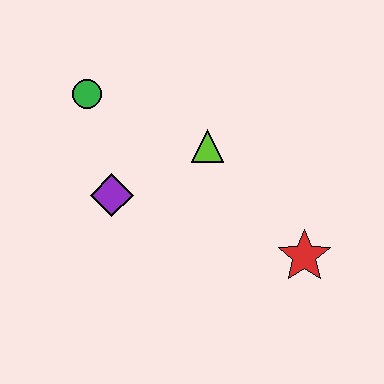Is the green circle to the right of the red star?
No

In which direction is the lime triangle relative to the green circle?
The lime triangle is to the right of the green circle.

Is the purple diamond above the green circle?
No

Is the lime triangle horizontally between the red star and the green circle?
Yes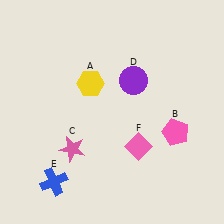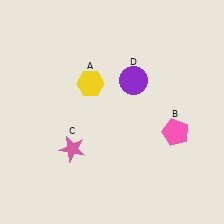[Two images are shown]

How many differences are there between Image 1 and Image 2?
There are 2 differences between the two images.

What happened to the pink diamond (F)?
The pink diamond (F) was removed in Image 2. It was in the bottom-right area of Image 1.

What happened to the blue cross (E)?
The blue cross (E) was removed in Image 2. It was in the bottom-left area of Image 1.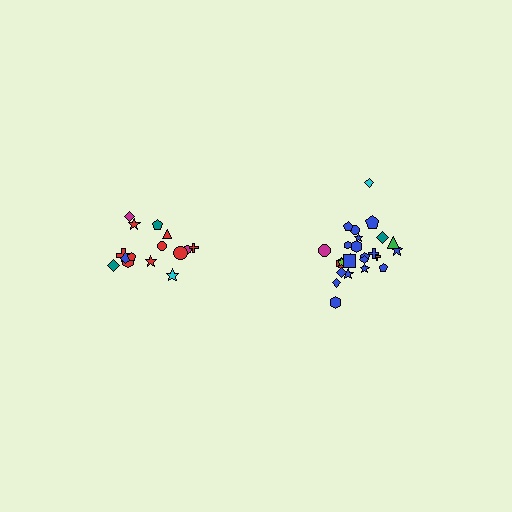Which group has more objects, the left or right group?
The right group.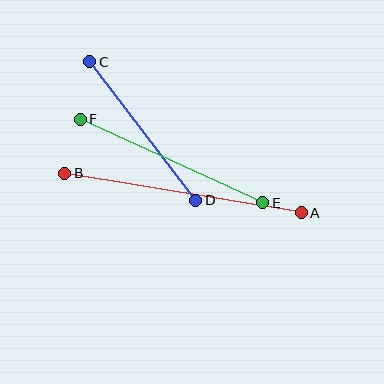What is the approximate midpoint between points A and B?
The midpoint is at approximately (183, 193) pixels.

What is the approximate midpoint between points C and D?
The midpoint is at approximately (143, 131) pixels.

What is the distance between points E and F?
The distance is approximately 200 pixels.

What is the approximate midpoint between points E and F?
The midpoint is at approximately (172, 161) pixels.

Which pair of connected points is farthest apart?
Points A and B are farthest apart.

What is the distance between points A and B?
The distance is approximately 240 pixels.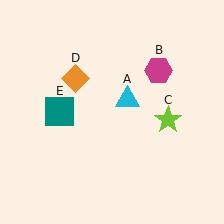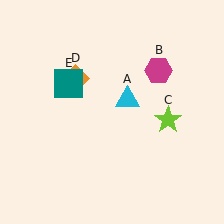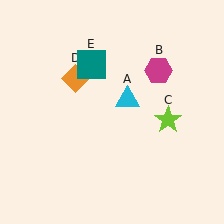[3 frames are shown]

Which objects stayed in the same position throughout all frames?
Cyan triangle (object A) and magenta hexagon (object B) and lime star (object C) and orange diamond (object D) remained stationary.